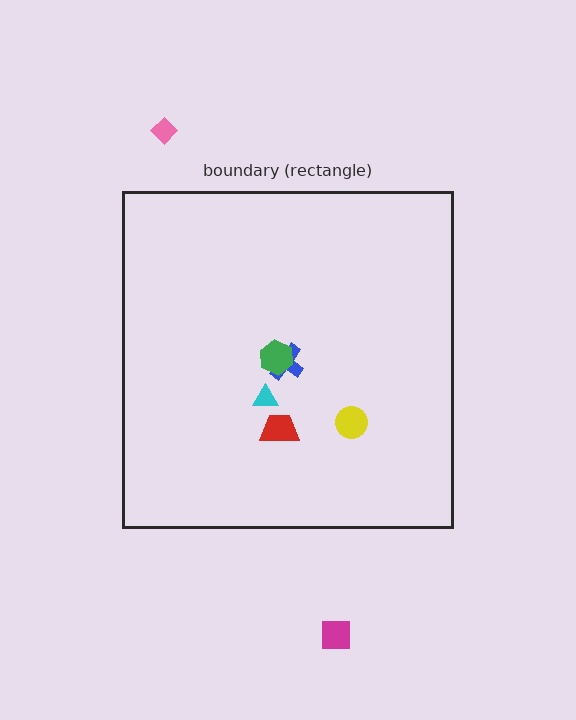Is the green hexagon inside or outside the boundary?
Inside.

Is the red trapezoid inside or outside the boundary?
Inside.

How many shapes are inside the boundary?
5 inside, 2 outside.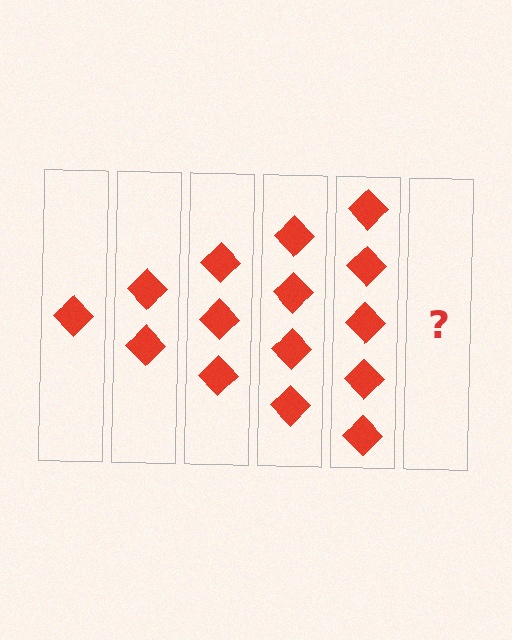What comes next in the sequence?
The next element should be 6 diamonds.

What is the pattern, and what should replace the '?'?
The pattern is that each step adds one more diamond. The '?' should be 6 diamonds.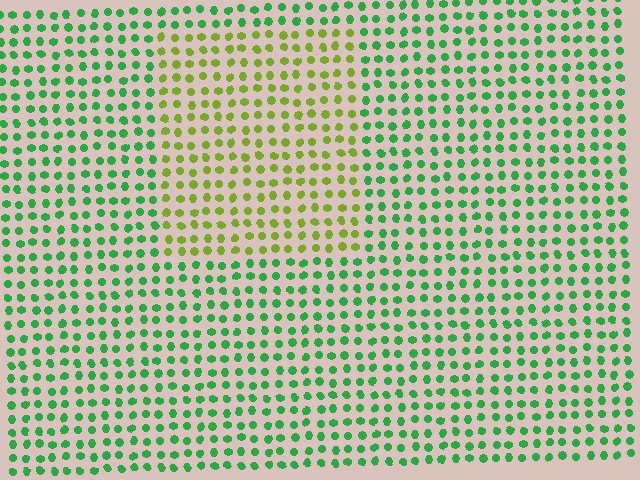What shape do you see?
I see a rectangle.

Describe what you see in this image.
The image is filled with small green elements in a uniform arrangement. A rectangle-shaped region is visible where the elements are tinted to a slightly different hue, forming a subtle color boundary.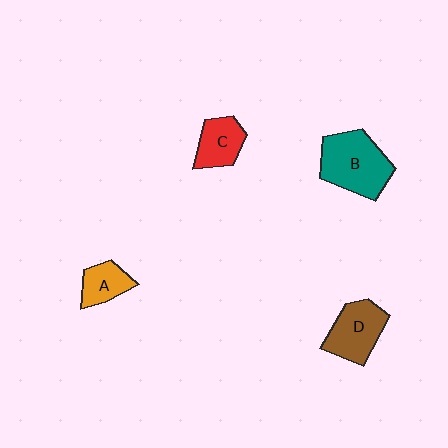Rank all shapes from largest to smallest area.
From largest to smallest: B (teal), D (brown), C (red), A (orange).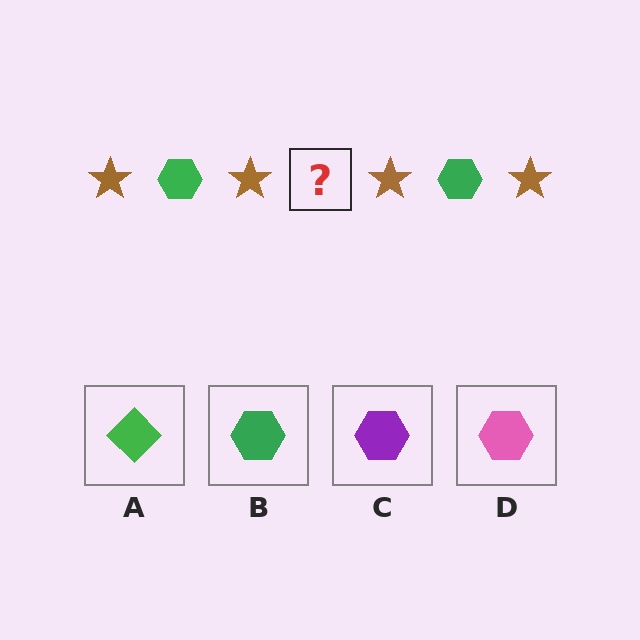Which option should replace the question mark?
Option B.